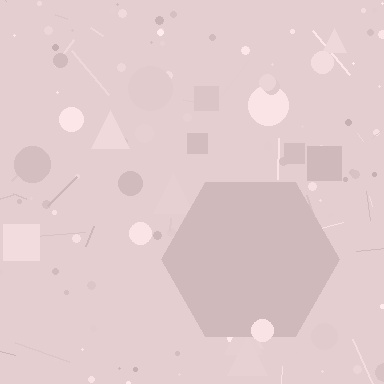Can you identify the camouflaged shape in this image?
The camouflaged shape is a hexagon.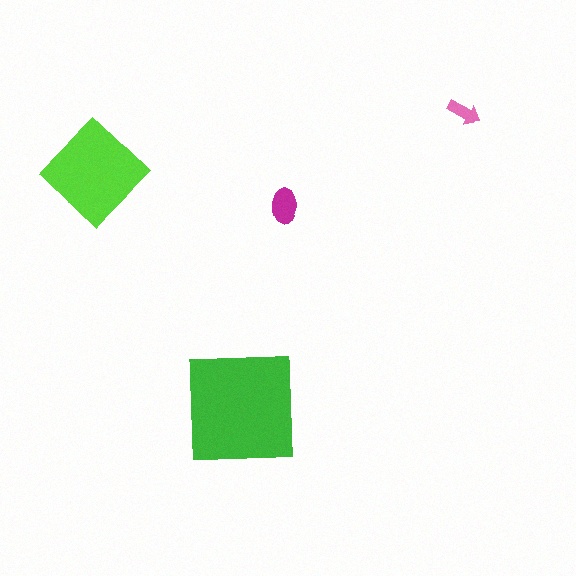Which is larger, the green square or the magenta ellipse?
The green square.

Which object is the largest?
The green square.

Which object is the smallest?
The pink arrow.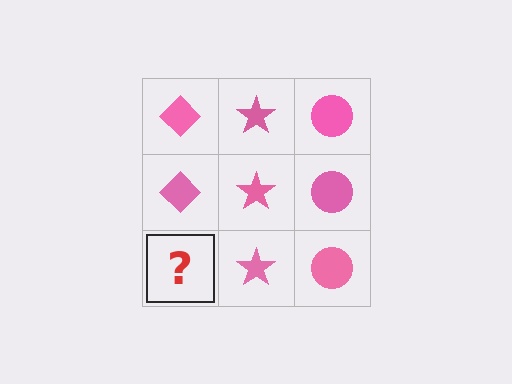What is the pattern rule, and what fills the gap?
The rule is that each column has a consistent shape. The gap should be filled with a pink diamond.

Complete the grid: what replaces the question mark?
The question mark should be replaced with a pink diamond.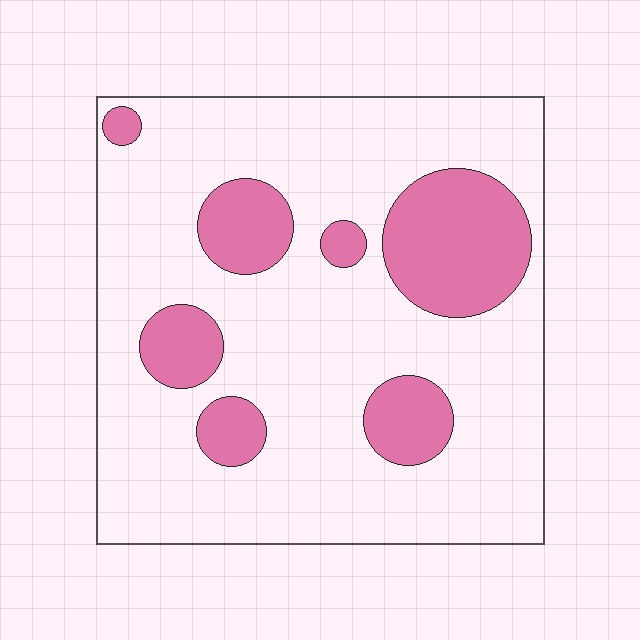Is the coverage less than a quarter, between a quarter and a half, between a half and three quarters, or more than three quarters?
Less than a quarter.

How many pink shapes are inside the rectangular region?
7.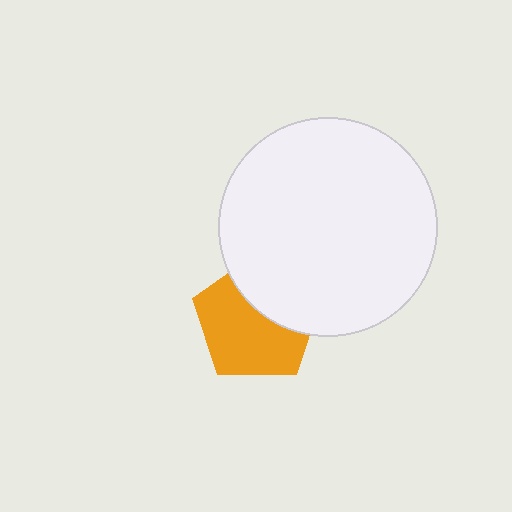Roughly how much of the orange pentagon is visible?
About half of it is visible (roughly 63%).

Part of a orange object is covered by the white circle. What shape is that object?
It is a pentagon.